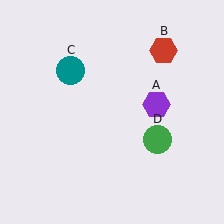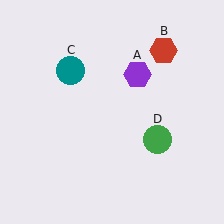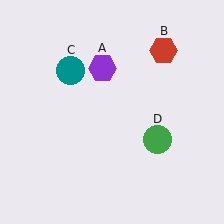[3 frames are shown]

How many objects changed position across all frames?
1 object changed position: purple hexagon (object A).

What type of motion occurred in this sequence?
The purple hexagon (object A) rotated counterclockwise around the center of the scene.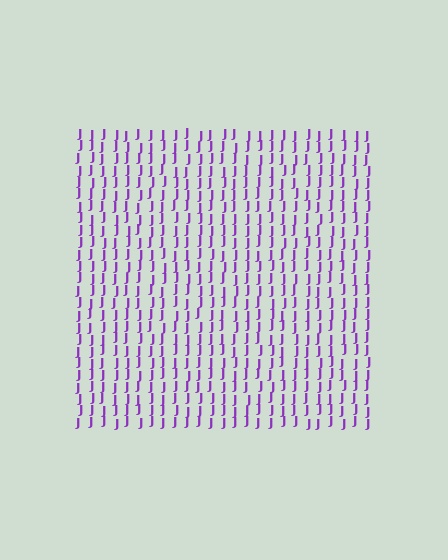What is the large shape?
The large shape is a square.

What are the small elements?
The small elements are letter J's.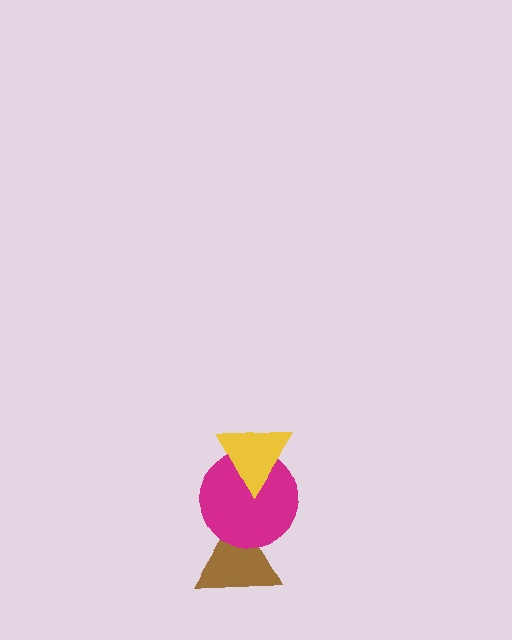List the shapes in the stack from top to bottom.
From top to bottom: the yellow triangle, the magenta circle, the brown triangle.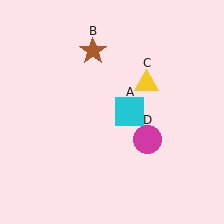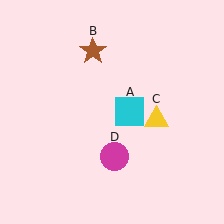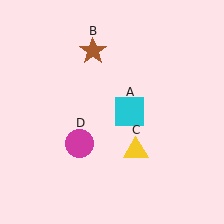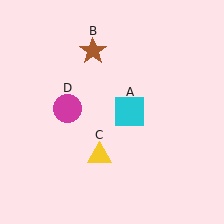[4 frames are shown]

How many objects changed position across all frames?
2 objects changed position: yellow triangle (object C), magenta circle (object D).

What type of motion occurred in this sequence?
The yellow triangle (object C), magenta circle (object D) rotated clockwise around the center of the scene.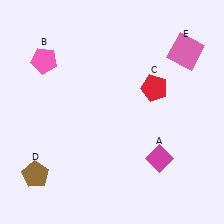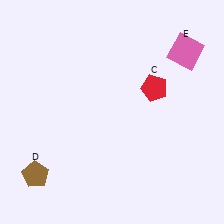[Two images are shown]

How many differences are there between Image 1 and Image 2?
There are 2 differences between the two images.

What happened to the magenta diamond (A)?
The magenta diamond (A) was removed in Image 2. It was in the bottom-right area of Image 1.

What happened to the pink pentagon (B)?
The pink pentagon (B) was removed in Image 2. It was in the top-left area of Image 1.